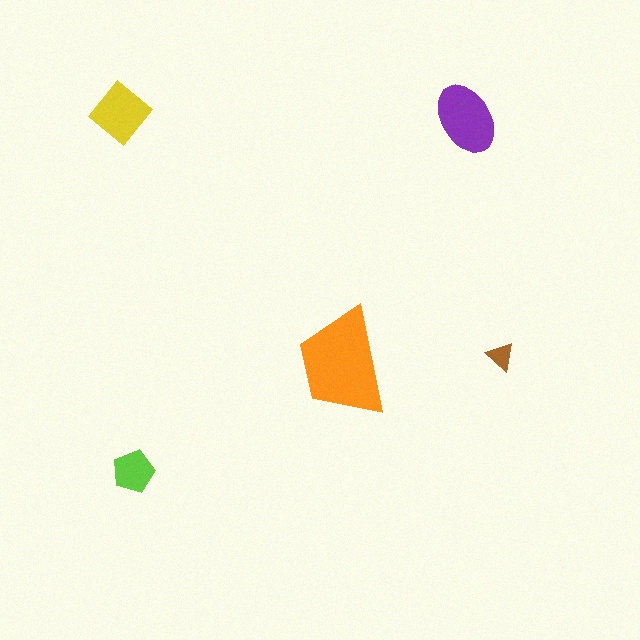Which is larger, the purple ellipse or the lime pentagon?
The purple ellipse.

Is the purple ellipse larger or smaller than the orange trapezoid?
Smaller.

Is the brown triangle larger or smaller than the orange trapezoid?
Smaller.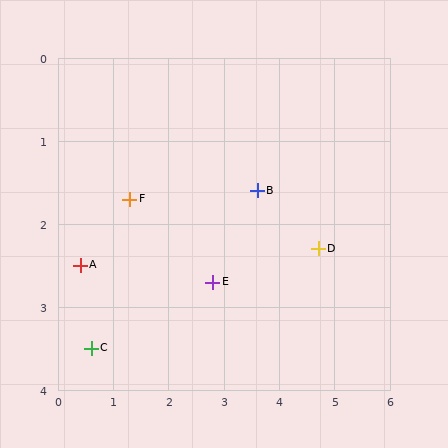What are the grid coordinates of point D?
Point D is at approximately (4.7, 2.3).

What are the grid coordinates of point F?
Point F is at approximately (1.3, 1.7).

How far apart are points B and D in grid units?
Points B and D are about 1.3 grid units apart.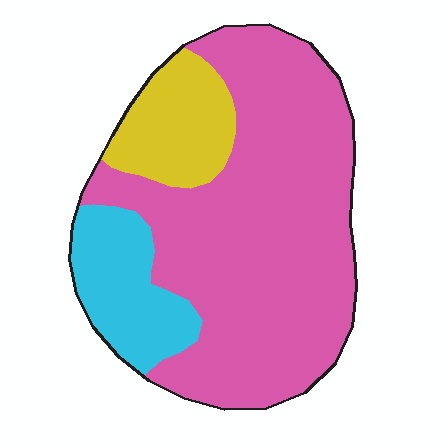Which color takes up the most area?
Pink, at roughly 70%.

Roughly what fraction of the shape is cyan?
Cyan covers 16% of the shape.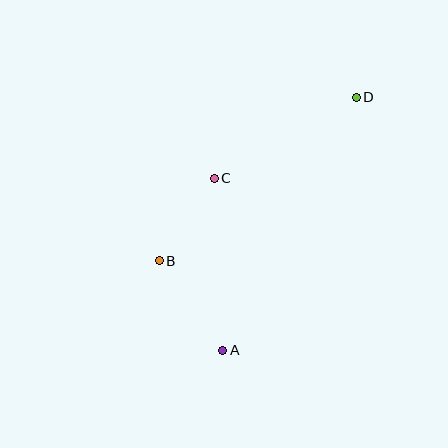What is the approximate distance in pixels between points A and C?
The distance between A and C is approximately 172 pixels.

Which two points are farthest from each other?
Points A and D are farthest from each other.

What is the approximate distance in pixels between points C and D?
The distance between C and D is approximately 163 pixels.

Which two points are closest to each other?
Points B and C are closest to each other.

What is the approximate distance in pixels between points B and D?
The distance between B and D is approximately 256 pixels.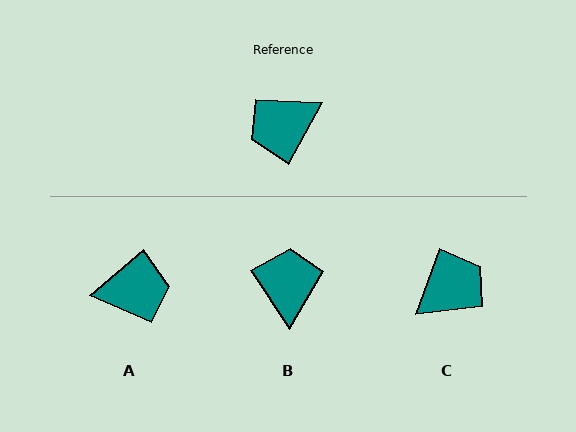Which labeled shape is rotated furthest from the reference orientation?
C, about 171 degrees away.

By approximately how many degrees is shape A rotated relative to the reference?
Approximately 159 degrees counter-clockwise.